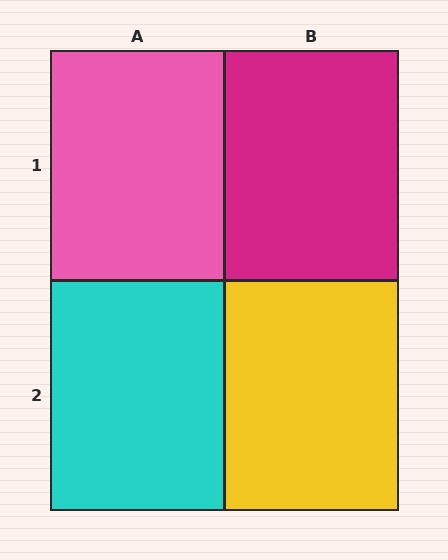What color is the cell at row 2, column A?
Cyan.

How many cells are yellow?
1 cell is yellow.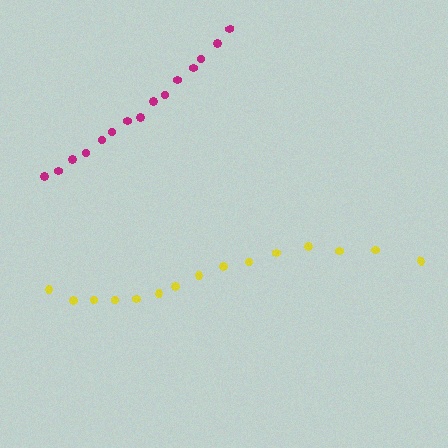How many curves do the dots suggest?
There are 2 distinct paths.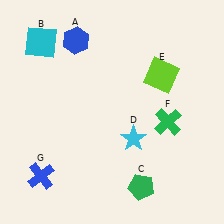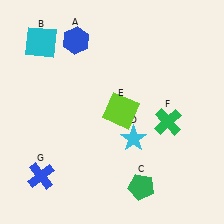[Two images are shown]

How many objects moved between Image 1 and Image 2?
1 object moved between the two images.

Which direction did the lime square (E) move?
The lime square (E) moved left.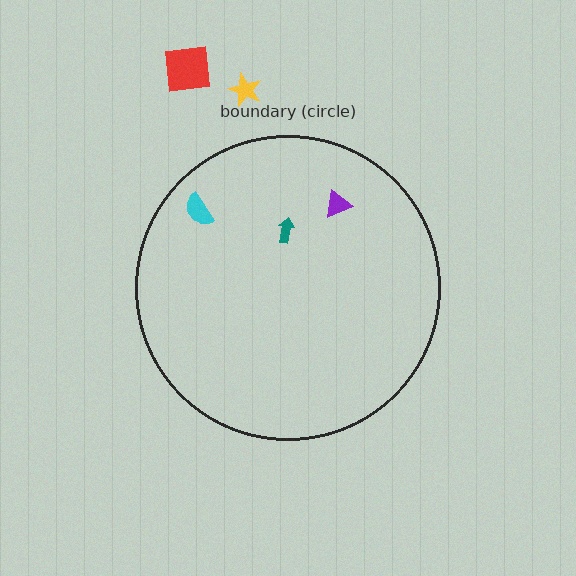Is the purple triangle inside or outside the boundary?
Inside.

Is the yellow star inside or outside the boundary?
Outside.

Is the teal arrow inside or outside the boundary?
Inside.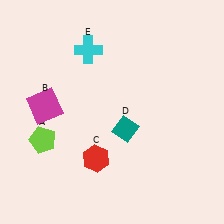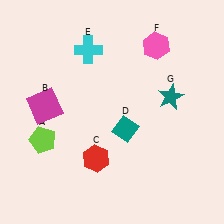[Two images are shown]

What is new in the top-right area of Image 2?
A teal star (G) was added in the top-right area of Image 2.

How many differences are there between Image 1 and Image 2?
There are 2 differences between the two images.